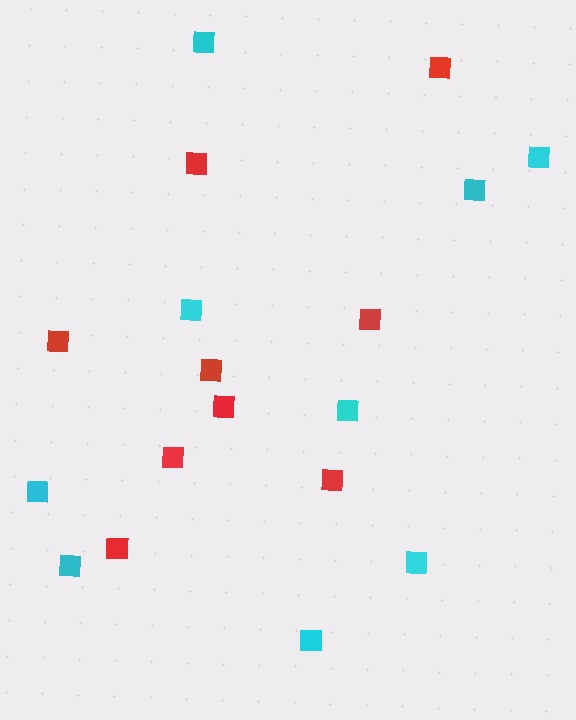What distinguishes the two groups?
There are 2 groups: one group of cyan squares (9) and one group of red squares (9).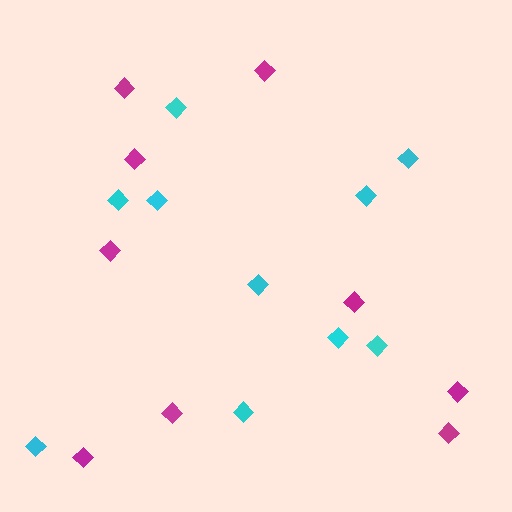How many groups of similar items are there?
There are 2 groups: one group of cyan diamonds (10) and one group of magenta diamonds (9).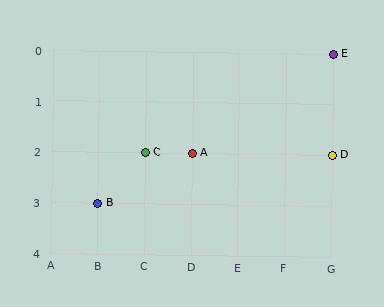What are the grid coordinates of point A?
Point A is at grid coordinates (D, 2).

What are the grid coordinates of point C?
Point C is at grid coordinates (C, 2).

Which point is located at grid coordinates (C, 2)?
Point C is at (C, 2).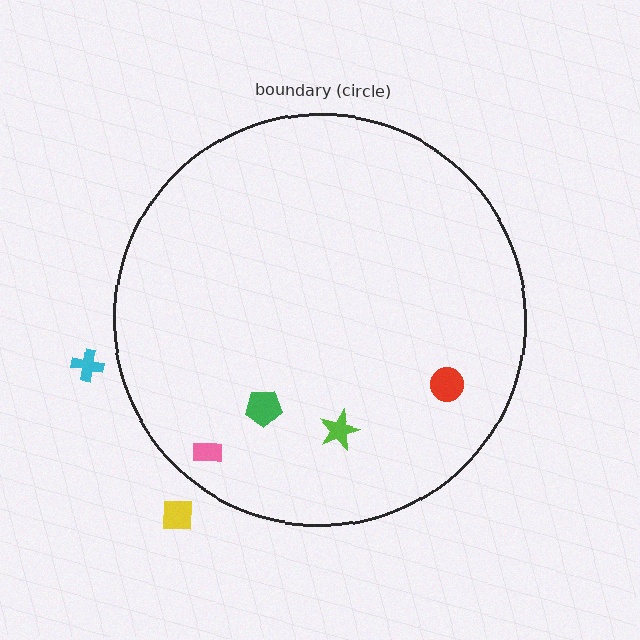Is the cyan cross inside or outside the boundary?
Outside.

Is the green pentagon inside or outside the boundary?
Inside.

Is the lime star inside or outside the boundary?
Inside.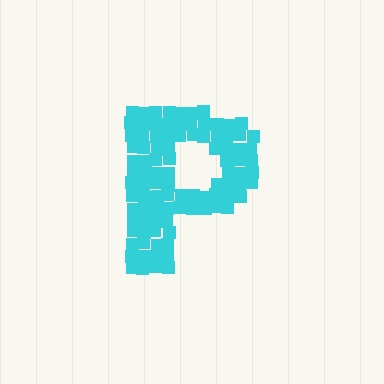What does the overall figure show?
The overall figure shows the letter P.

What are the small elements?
The small elements are squares.